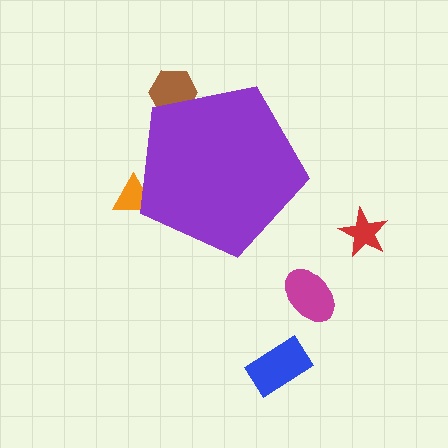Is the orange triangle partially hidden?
Yes, the orange triangle is partially hidden behind the purple pentagon.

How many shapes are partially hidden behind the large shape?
2 shapes are partially hidden.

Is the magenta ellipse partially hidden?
No, the magenta ellipse is fully visible.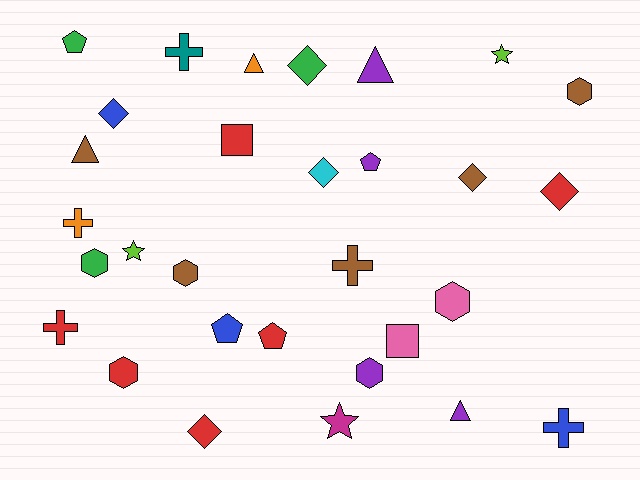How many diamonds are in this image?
There are 6 diamonds.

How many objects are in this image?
There are 30 objects.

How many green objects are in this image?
There are 3 green objects.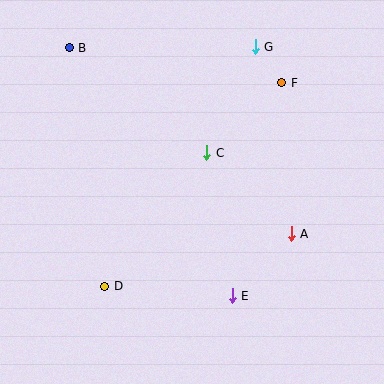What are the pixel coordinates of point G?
Point G is at (255, 47).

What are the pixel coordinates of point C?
Point C is at (207, 153).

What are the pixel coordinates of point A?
Point A is at (291, 234).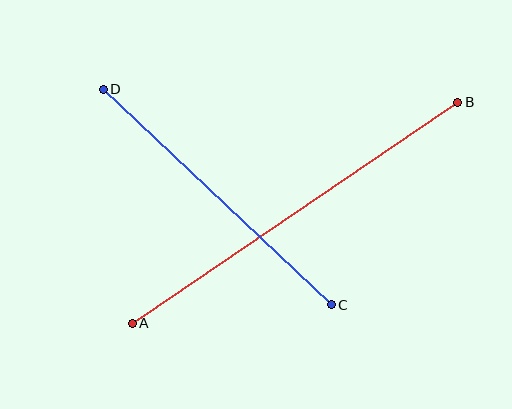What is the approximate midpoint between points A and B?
The midpoint is at approximately (295, 213) pixels.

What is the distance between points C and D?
The distance is approximately 314 pixels.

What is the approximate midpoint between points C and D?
The midpoint is at approximately (217, 197) pixels.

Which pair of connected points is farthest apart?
Points A and B are farthest apart.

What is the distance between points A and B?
The distance is approximately 393 pixels.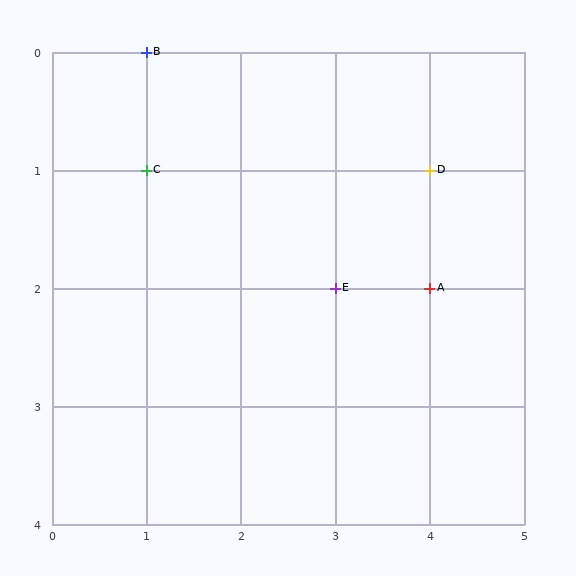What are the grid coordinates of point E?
Point E is at grid coordinates (3, 2).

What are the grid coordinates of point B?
Point B is at grid coordinates (1, 0).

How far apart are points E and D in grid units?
Points E and D are 1 column and 1 row apart (about 1.4 grid units diagonally).